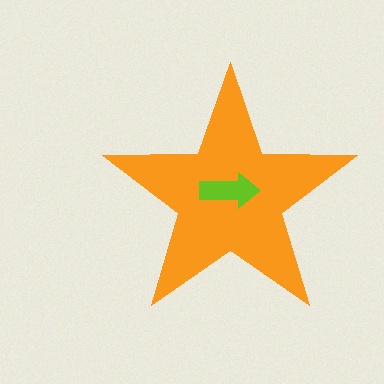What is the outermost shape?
The orange star.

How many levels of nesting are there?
2.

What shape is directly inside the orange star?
The lime arrow.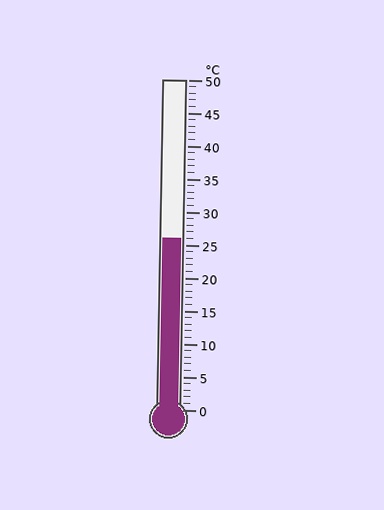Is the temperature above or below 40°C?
The temperature is below 40°C.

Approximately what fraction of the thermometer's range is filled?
The thermometer is filled to approximately 50% of its range.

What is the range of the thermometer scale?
The thermometer scale ranges from 0°C to 50°C.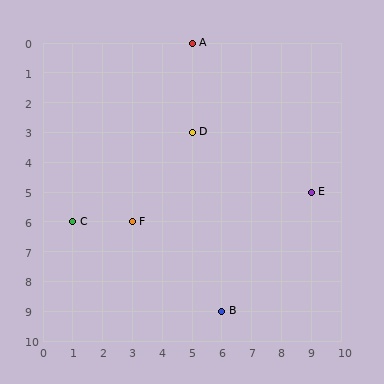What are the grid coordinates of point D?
Point D is at grid coordinates (5, 3).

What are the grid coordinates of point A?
Point A is at grid coordinates (5, 0).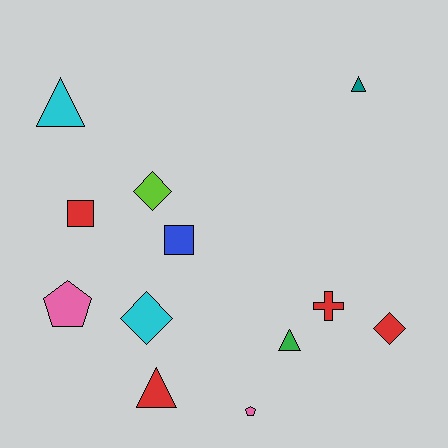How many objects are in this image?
There are 12 objects.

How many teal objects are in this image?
There is 1 teal object.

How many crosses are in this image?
There is 1 cross.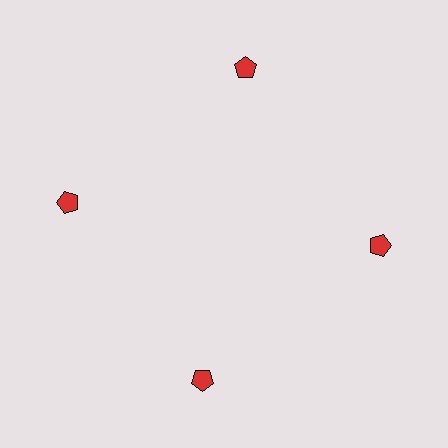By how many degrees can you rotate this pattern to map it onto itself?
The pattern maps onto itself every 90 degrees of rotation.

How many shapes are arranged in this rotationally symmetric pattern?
There are 4 shapes, arranged in 4 groups of 1.